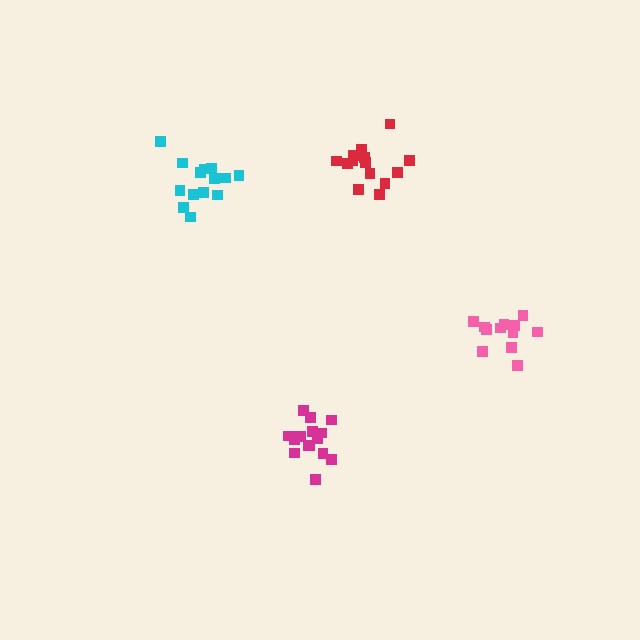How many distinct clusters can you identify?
There are 4 distinct clusters.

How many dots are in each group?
Group 1: 14 dots, Group 2: 16 dots, Group 3: 15 dots, Group 4: 13 dots (58 total).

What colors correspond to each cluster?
The clusters are colored: cyan, magenta, red, pink.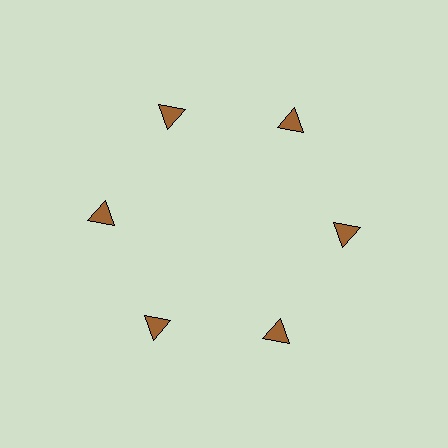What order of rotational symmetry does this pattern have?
This pattern has 6-fold rotational symmetry.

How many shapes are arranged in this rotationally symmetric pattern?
There are 6 shapes, arranged in 6 groups of 1.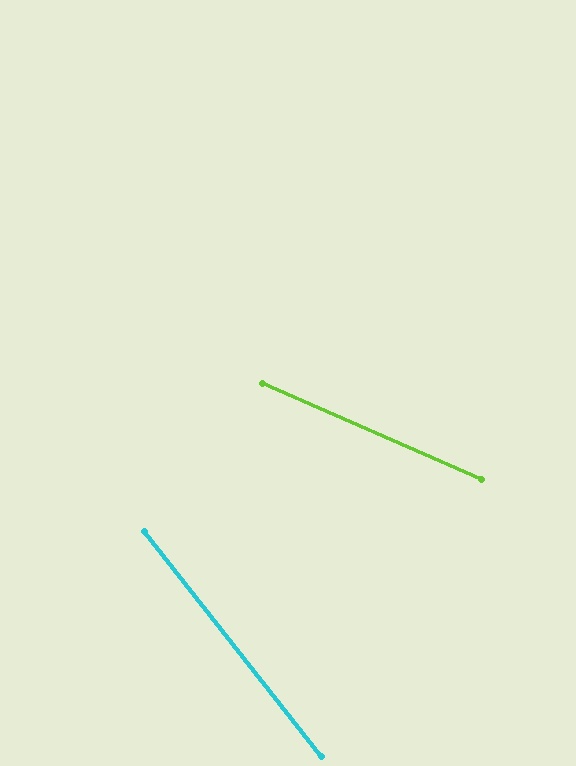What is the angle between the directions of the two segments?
Approximately 28 degrees.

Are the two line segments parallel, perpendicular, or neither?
Neither parallel nor perpendicular — they differ by about 28°.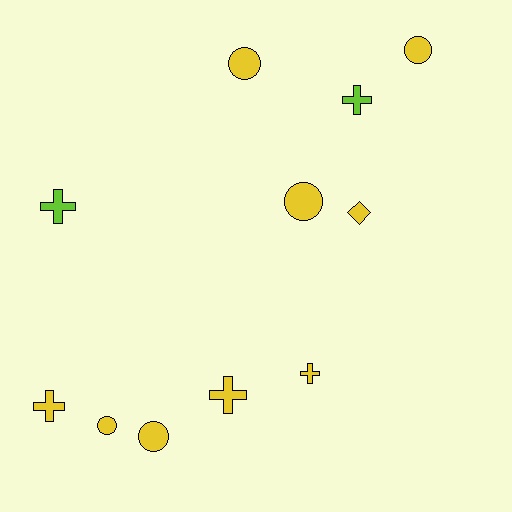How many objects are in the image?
There are 11 objects.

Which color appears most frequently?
Yellow, with 9 objects.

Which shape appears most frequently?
Cross, with 5 objects.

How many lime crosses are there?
There are 2 lime crosses.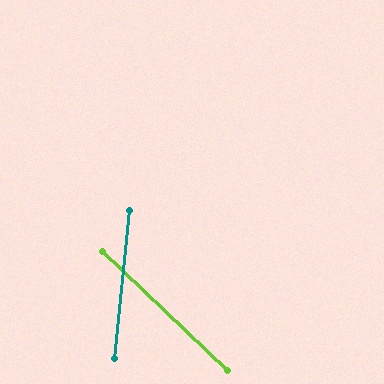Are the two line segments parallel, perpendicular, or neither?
Neither parallel nor perpendicular — they differ by about 52°.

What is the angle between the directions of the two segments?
Approximately 52 degrees.